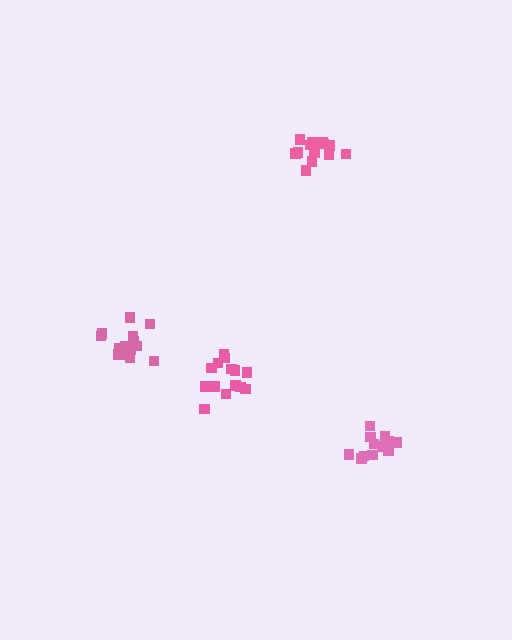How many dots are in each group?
Group 1: 14 dots, Group 2: 13 dots, Group 3: 14 dots, Group 4: 16 dots (57 total).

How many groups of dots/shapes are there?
There are 4 groups.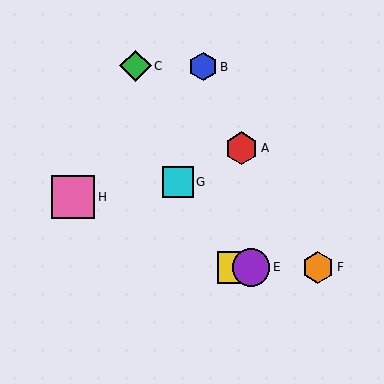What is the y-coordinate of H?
Object H is at y≈197.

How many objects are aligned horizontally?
3 objects (D, E, F) are aligned horizontally.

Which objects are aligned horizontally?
Objects D, E, F are aligned horizontally.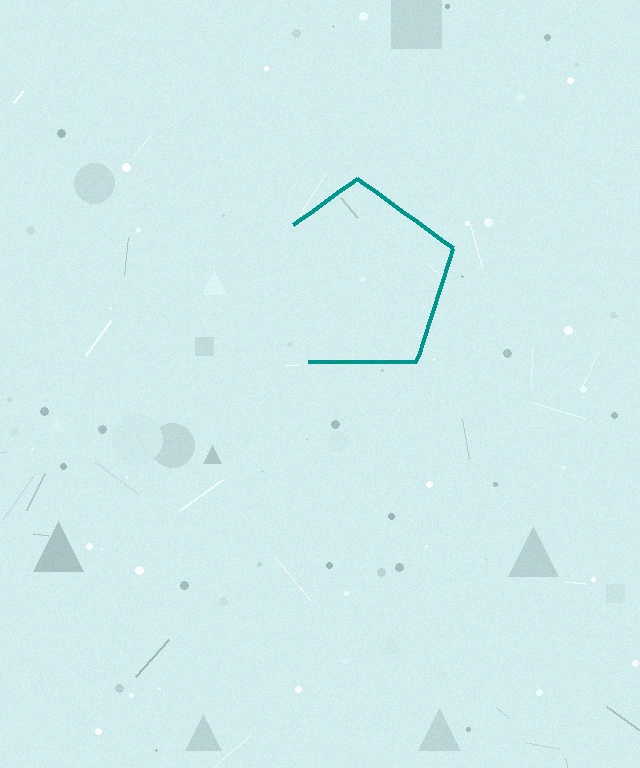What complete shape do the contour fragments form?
The contour fragments form a pentagon.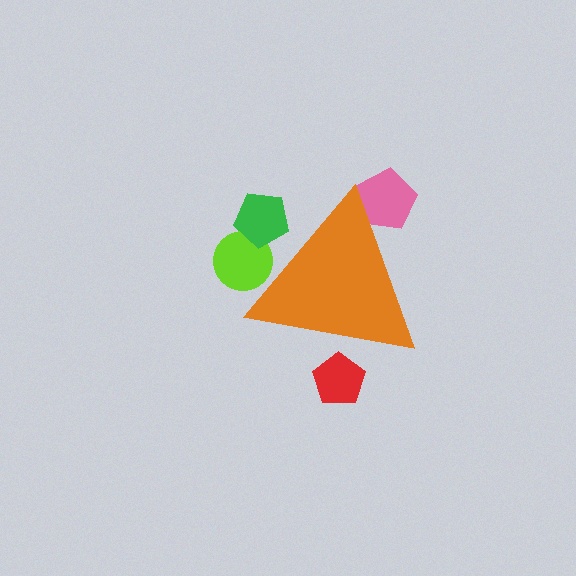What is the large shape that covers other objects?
An orange triangle.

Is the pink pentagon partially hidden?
Yes, the pink pentagon is partially hidden behind the orange triangle.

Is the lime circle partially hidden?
Yes, the lime circle is partially hidden behind the orange triangle.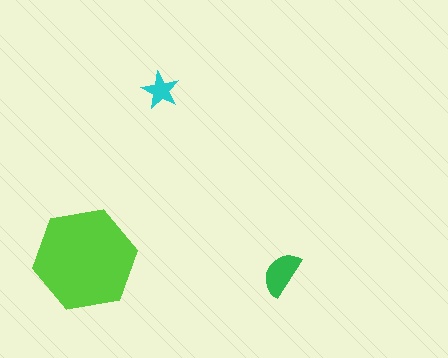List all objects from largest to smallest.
The lime hexagon, the green semicircle, the cyan star.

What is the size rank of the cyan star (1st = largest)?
3rd.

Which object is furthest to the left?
The lime hexagon is leftmost.